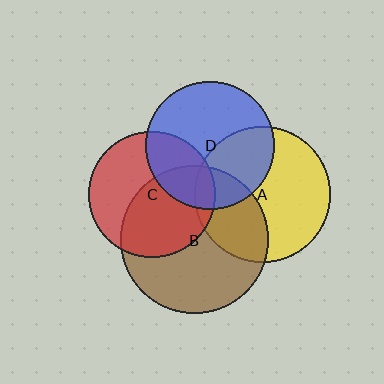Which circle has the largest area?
Circle B (brown).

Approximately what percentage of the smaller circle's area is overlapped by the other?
Approximately 25%.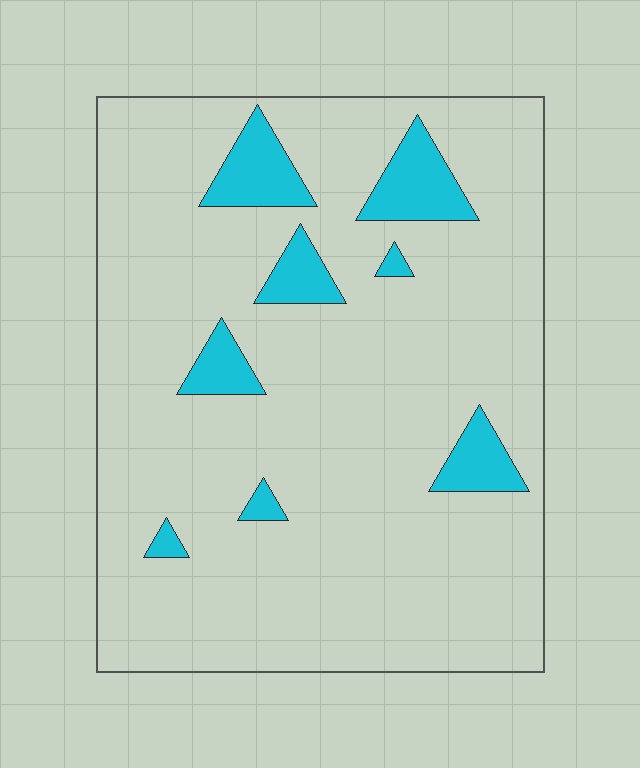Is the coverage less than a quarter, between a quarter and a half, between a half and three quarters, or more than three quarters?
Less than a quarter.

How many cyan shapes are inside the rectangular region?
8.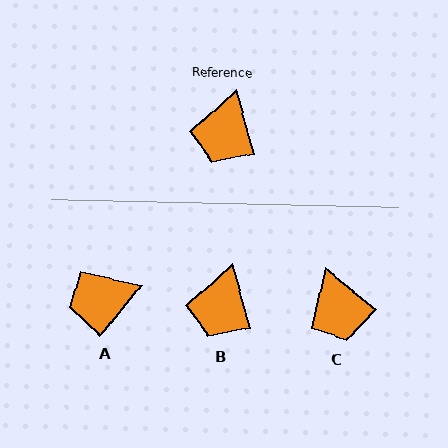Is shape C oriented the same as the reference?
No, it is off by about 35 degrees.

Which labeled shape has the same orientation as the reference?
B.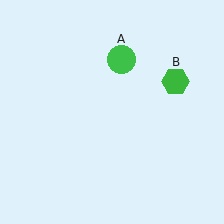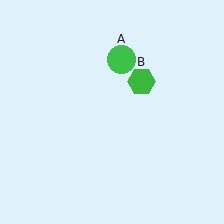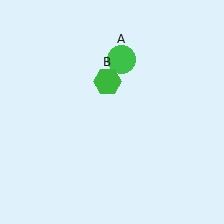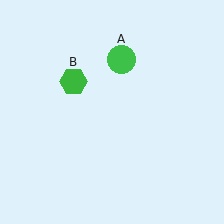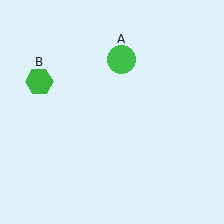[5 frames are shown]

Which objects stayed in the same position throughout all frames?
Green circle (object A) remained stationary.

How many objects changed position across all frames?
1 object changed position: green hexagon (object B).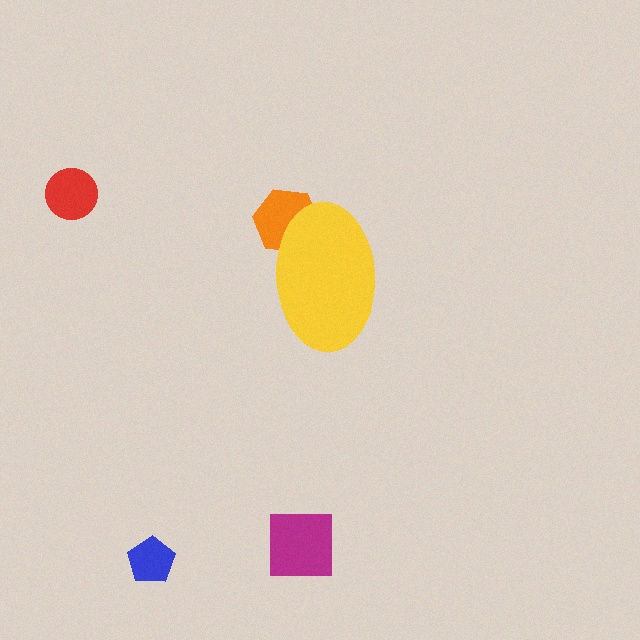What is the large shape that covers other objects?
A yellow ellipse.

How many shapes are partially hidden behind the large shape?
1 shape is partially hidden.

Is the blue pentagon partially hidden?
No, the blue pentagon is fully visible.